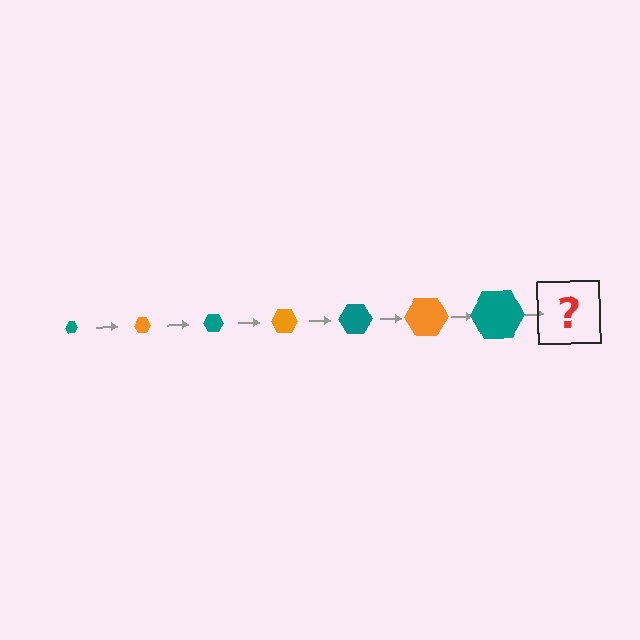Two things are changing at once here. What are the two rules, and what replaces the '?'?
The two rules are that the hexagon grows larger each step and the color cycles through teal and orange. The '?' should be an orange hexagon, larger than the previous one.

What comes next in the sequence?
The next element should be an orange hexagon, larger than the previous one.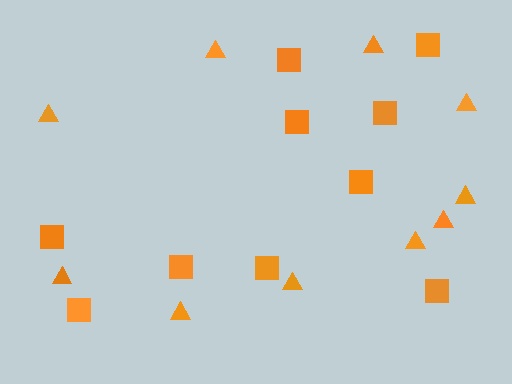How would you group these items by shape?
There are 2 groups: one group of squares (10) and one group of triangles (10).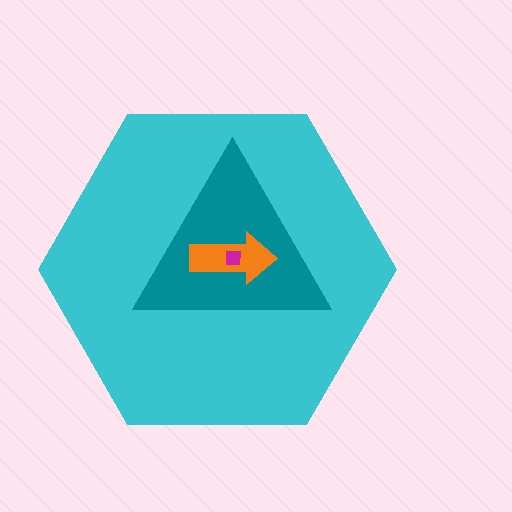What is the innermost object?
The magenta square.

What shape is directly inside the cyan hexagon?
The teal triangle.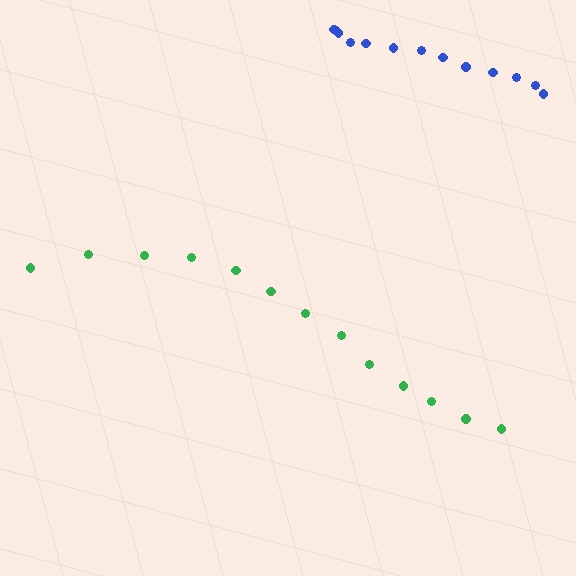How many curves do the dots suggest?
There are 2 distinct paths.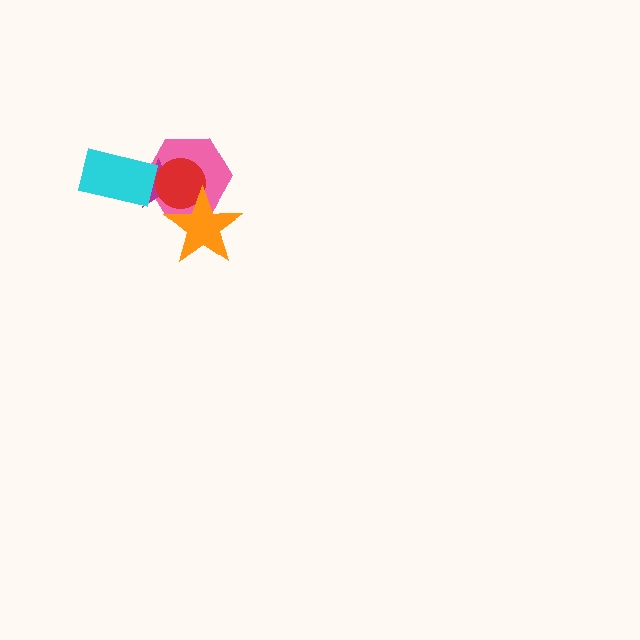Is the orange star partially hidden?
No, no other shape covers it.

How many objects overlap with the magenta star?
4 objects overlap with the magenta star.